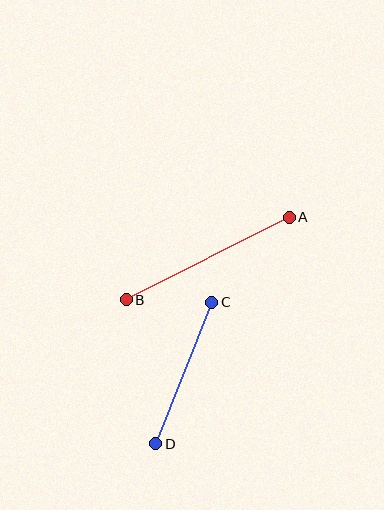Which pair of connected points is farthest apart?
Points A and B are farthest apart.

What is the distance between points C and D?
The distance is approximately 152 pixels.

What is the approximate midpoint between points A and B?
The midpoint is at approximately (208, 258) pixels.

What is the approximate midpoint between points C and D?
The midpoint is at approximately (184, 373) pixels.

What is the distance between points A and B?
The distance is approximately 182 pixels.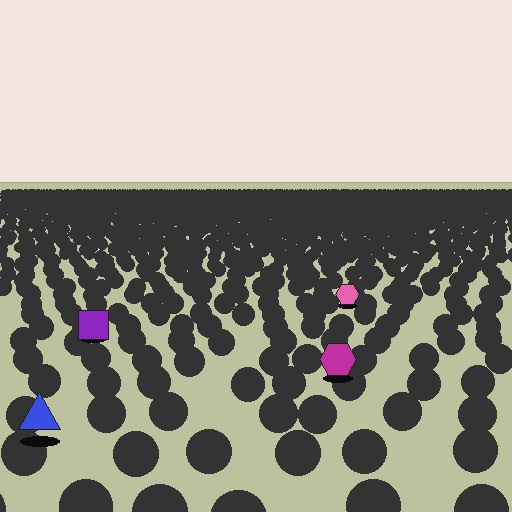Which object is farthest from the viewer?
The pink hexagon is farthest from the viewer. It appears smaller and the ground texture around it is denser.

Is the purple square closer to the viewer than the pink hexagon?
Yes. The purple square is closer — you can tell from the texture gradient: the ground texture is coarser near it.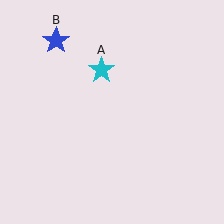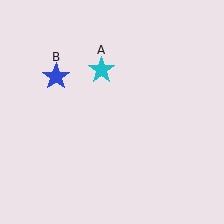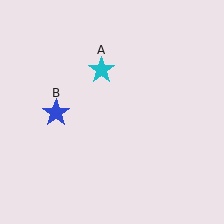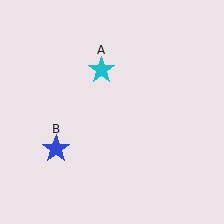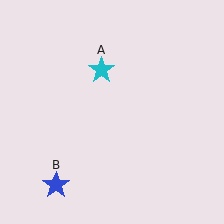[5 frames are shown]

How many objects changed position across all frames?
1 object changed position: blue star (object B).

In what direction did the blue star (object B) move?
The blue star (object B) moved down.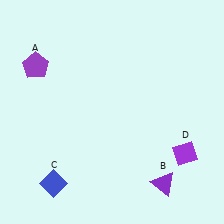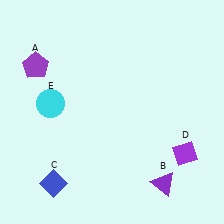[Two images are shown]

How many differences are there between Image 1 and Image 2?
There is 1 difference between the two images.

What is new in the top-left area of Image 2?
A cyan circle (E) was added in the top-left area of Image 2.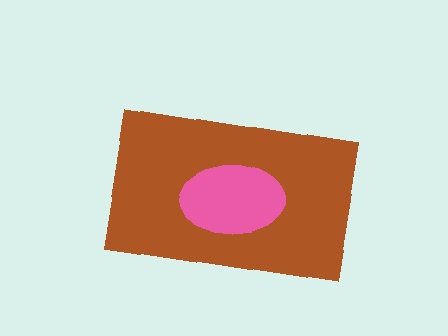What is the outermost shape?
The brown rectangle.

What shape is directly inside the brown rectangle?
The pink ellipse.